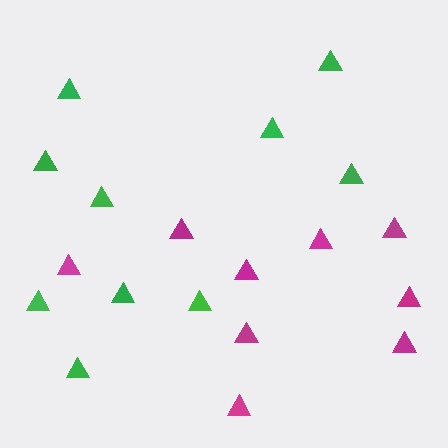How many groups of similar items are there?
There are 2 groups: one group of green triangles (10) and one group of magenta triangles (9).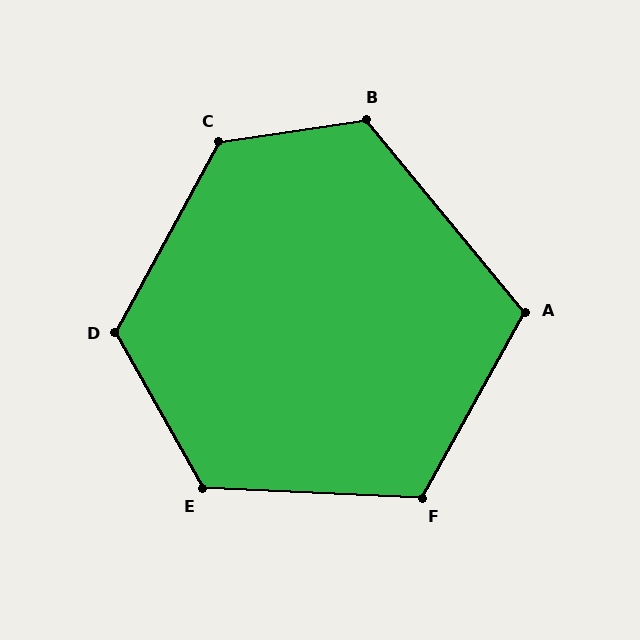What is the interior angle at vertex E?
Approximately 122 degrees (obtuse).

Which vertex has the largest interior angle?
C, at approximately 127 degrees.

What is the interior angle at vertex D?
Approximately 122 degrees (obtuse).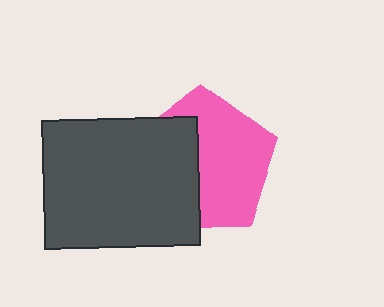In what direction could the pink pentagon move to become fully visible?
The pink pentagon could move right. That would shift it out from behind the dark gray rectangle entirely.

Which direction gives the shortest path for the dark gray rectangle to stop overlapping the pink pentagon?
Moving left gives the shortest separation.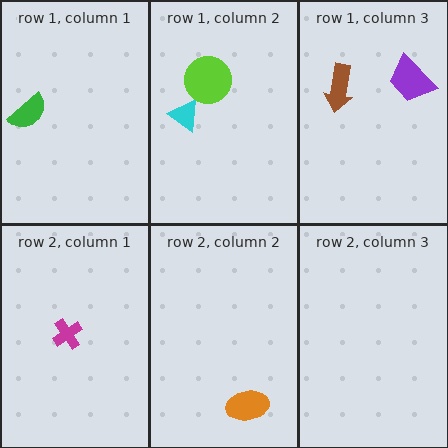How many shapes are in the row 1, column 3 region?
2.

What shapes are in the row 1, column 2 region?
The cyan triangle, the lime circle.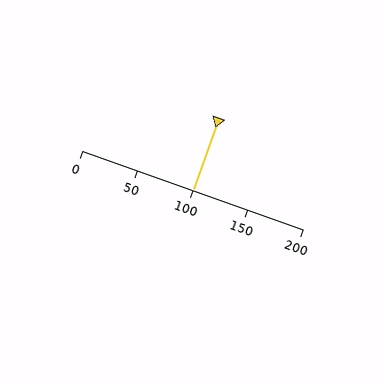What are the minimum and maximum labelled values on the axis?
The axis runs from 0 to 200.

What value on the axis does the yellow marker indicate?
The marker indicates approximately 100.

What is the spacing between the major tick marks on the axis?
The major ticks are spaced 50 apart.